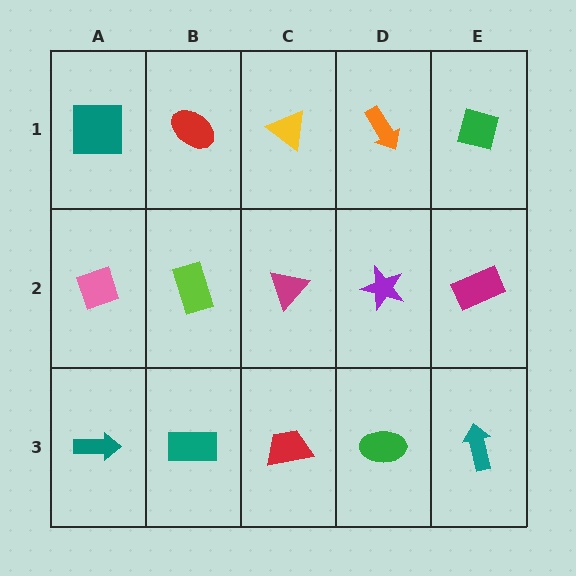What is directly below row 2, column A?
A teal arrow.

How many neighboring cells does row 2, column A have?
3.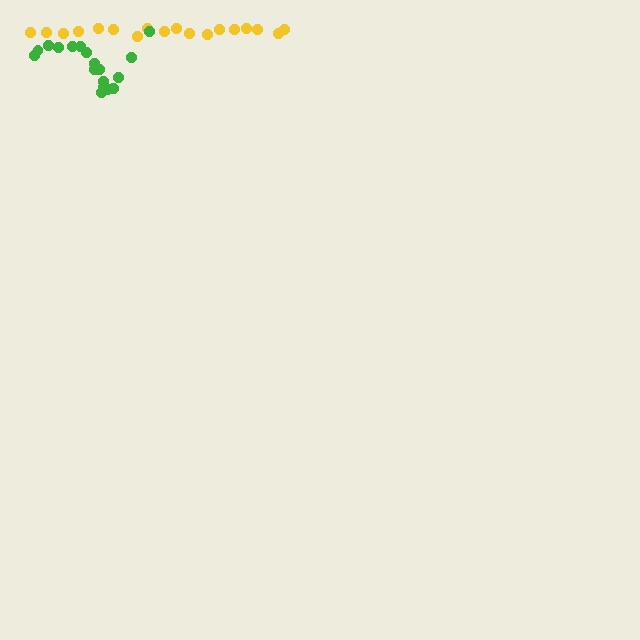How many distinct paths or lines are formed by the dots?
There are 2 distinct paths.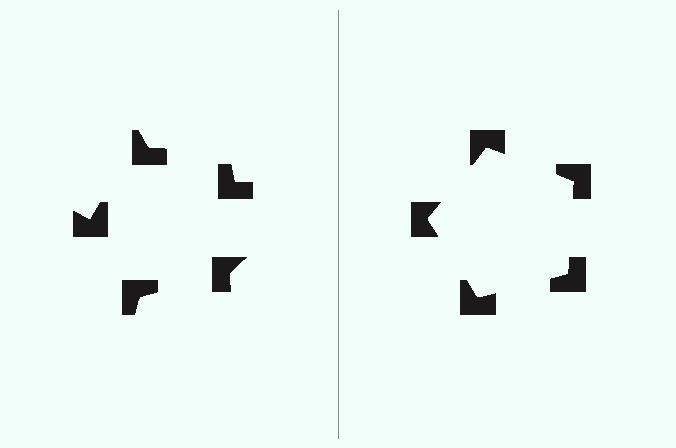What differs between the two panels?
The notched squares are positioned identically on both sides; only the wedge orientations differ. On the right they align to a pentagon; on the left they are misaligned.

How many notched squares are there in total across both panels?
10 — 5 on each side.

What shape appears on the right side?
An illusory pentagon.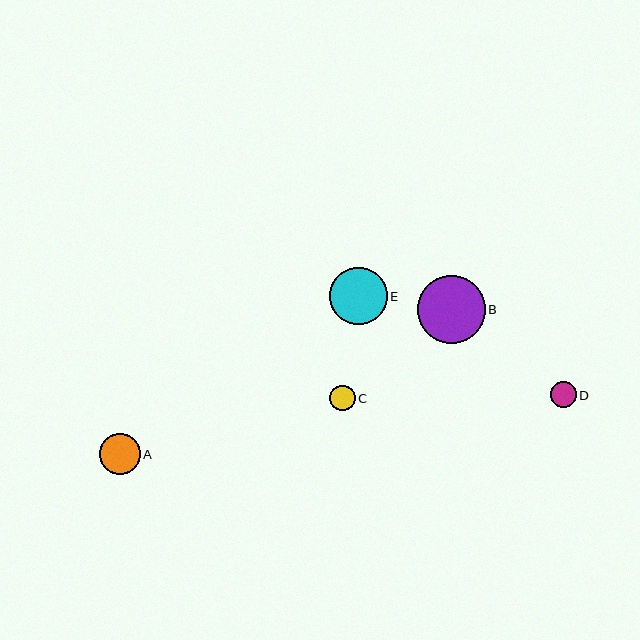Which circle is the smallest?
Circle D is the smallest with a size of approximately 26 pixels.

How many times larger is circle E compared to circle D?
Circle E is approximately 2.2 times the size of circle D.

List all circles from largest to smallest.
From largest to smallest: B, E, A, C, D.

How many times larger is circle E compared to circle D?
Circle E is approximately 2.2 times the size of circle D.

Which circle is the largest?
Circle B is the largest with a size of approximately 68 pixels.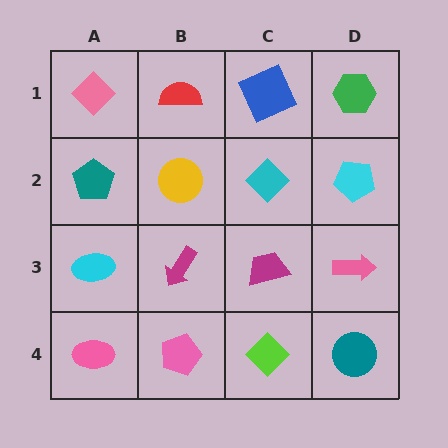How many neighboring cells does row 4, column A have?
2.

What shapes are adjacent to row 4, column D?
A pink arrow (row 3, column D), a lime diamond (row 4, column C).